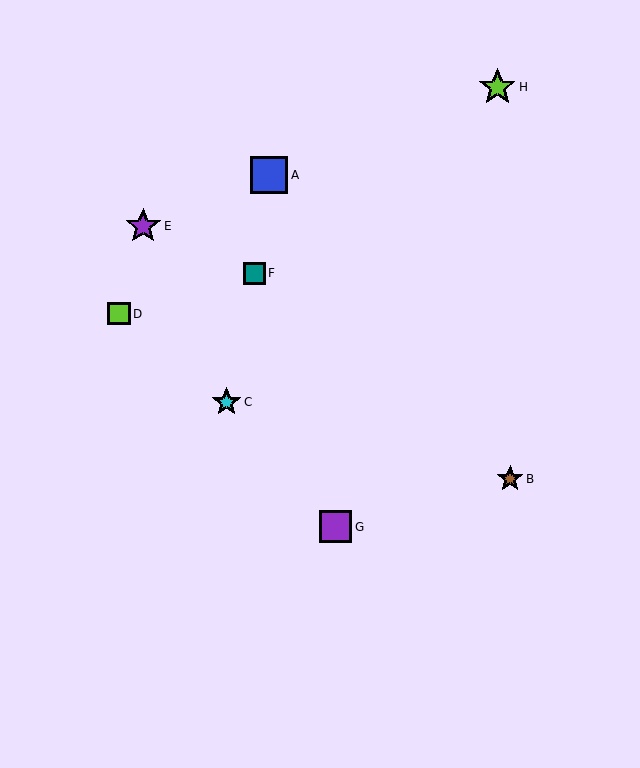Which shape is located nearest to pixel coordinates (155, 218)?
The purple star (labeled E) at (143, 226) is nearest to that location.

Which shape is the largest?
The blue square (labeled A) is the largest.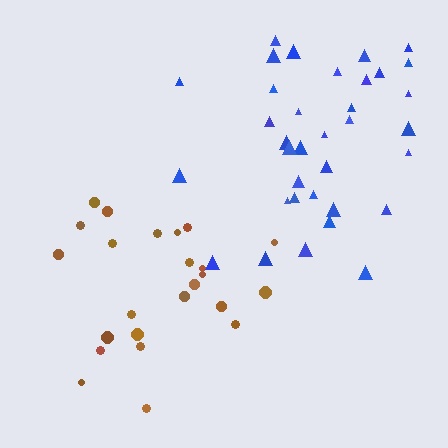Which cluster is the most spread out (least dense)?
Brown.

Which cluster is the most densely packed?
Blue.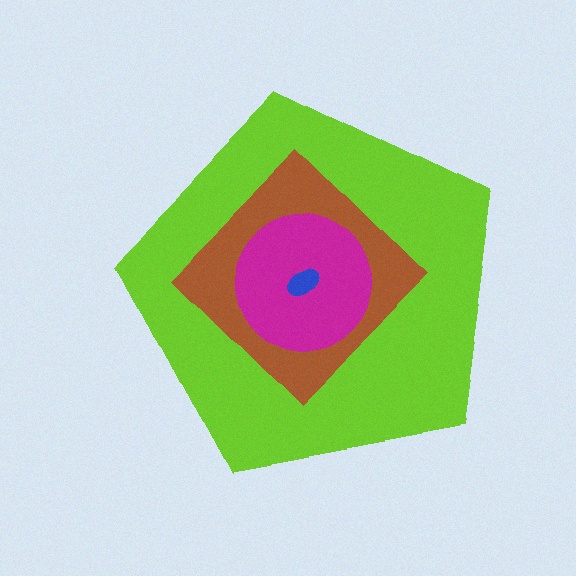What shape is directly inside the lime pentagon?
The brown diamond.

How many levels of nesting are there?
4.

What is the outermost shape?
The lime pentagon.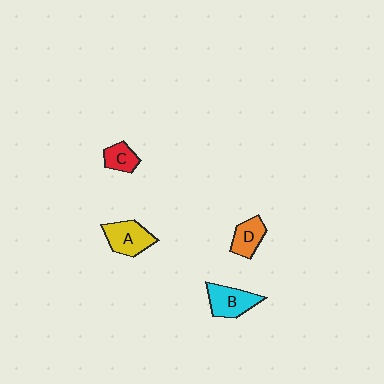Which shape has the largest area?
Shape A (yellow).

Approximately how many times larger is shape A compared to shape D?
Approximately 1.4 times.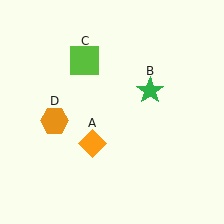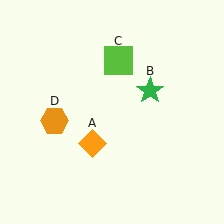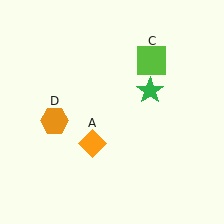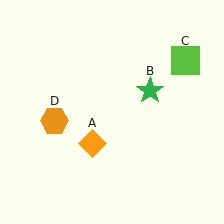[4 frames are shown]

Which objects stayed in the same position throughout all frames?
Orange diamond (object A) and green star (object B) and orange hexagon (object D) remained stationary.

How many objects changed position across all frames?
1 object changed position: lime square (object C).